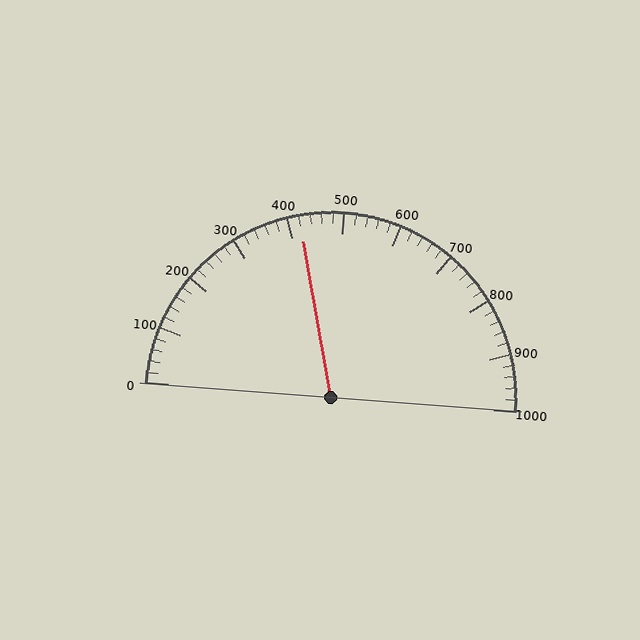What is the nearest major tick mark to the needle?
The nearest major tick mark is 400.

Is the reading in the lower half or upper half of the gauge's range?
The reading is in the lower half of the range (0 to 1000).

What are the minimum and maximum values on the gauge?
The gauge ranges from 0 to 1000.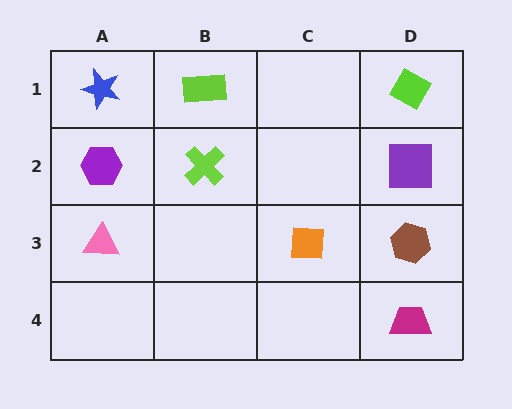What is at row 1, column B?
A lime rectangle.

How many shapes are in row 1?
3 shapes.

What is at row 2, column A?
A purple hexagon.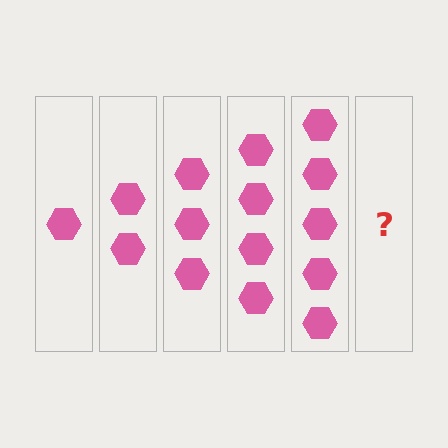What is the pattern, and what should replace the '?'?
The pattern is that each step adds one more hexagon. The '?' should be 6 hexagons.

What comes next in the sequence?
The next element should be 6 hexagons.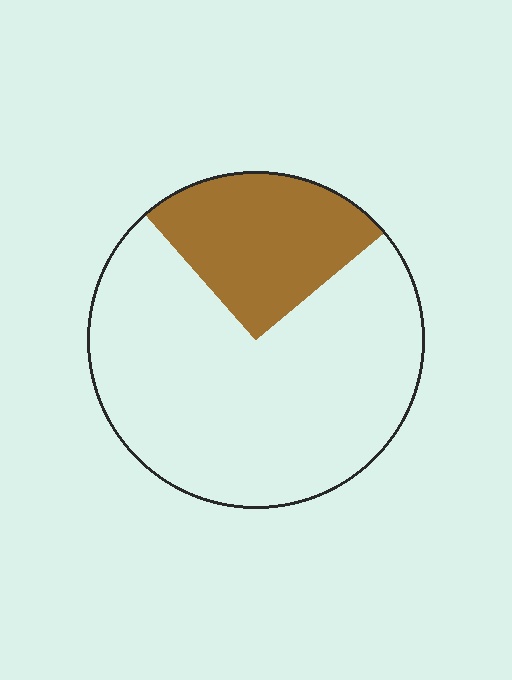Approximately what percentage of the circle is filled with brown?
Approximately 25%.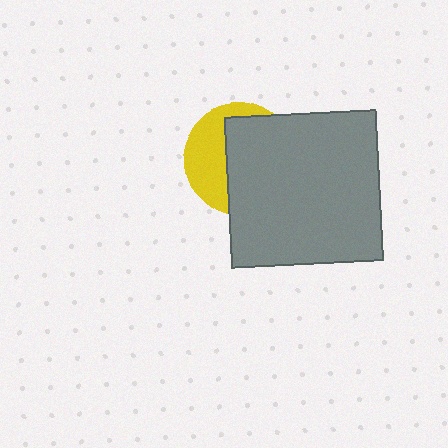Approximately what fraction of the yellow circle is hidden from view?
Roughly 60% of the yellow circle is hidden behind the gray square.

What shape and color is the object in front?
The object in front is a gray square.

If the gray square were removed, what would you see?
You would see the complete yellow circle.